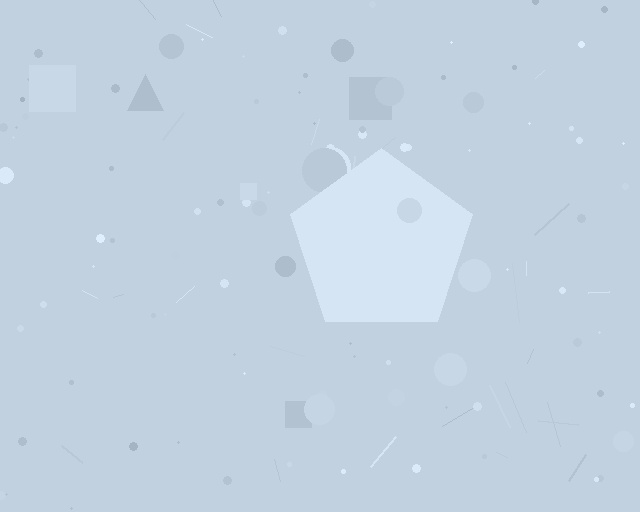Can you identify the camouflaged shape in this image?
The camouflaged shape is a pentagon.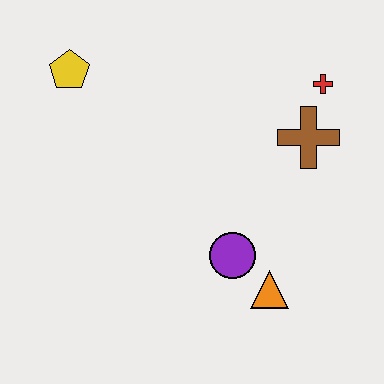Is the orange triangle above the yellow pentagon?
No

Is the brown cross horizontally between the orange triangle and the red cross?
Yes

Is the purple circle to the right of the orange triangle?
No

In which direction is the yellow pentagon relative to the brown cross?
The yellow pentagon is to the left of the brown cross.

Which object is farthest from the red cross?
The yellow pentagon is farthest from the red cross.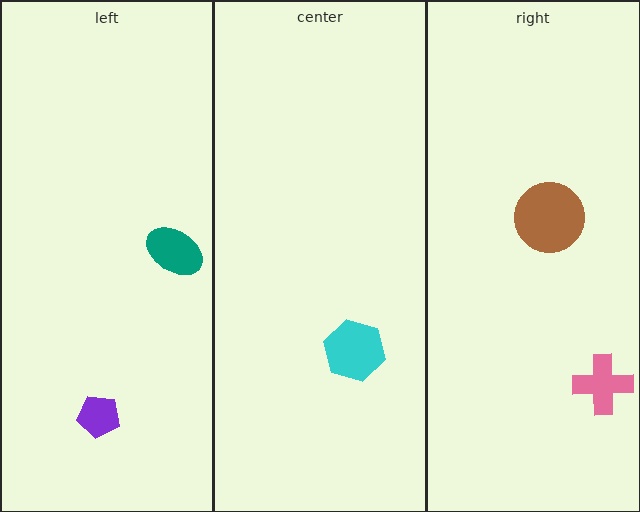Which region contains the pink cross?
The right region.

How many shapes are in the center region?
1.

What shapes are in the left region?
The teal ellipse, the purple pentagon.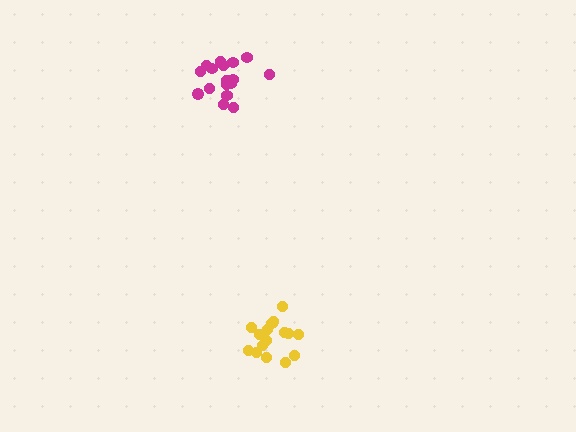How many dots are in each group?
Group 1: 17 dots, Group 2: 16 dots (33 total).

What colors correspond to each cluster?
The clusters are colored: magenta, yellow.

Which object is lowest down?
The yellow cluster is bottommost.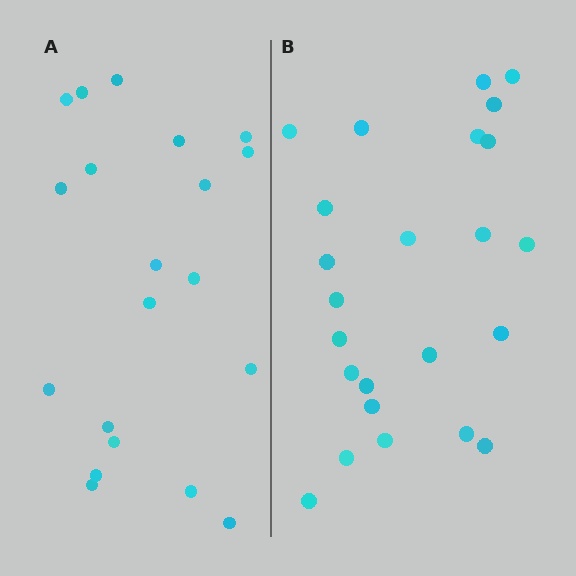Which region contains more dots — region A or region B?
Region B (the right region) has more dots.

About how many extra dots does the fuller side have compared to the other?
Region B has about 4 more dots than region A.